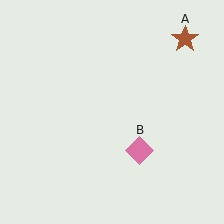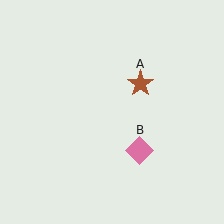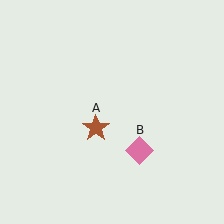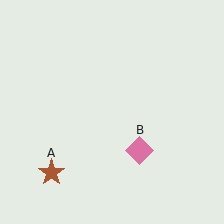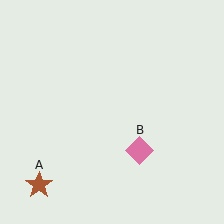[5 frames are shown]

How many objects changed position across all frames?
1 object changed position: brown star (object A).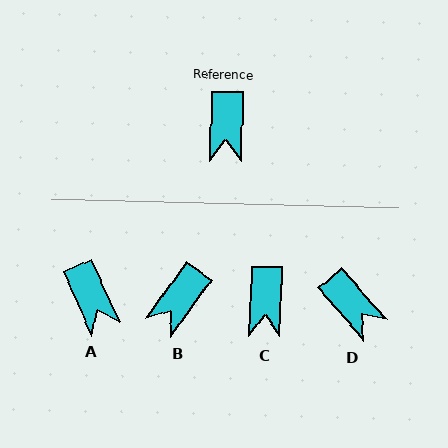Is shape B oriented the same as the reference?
No, it is off by about 34 degrees.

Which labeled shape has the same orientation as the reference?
C.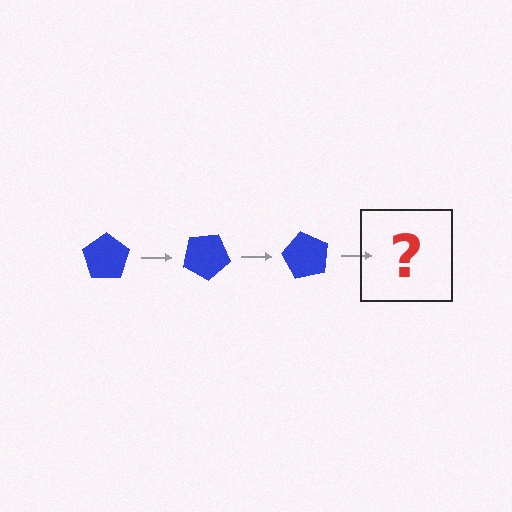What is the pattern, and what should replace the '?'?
The pattern is that the pentagon rotates 30 degrees each step. The '?' should be a blue pentagon rotated 90 degrees.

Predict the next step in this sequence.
The next step is a blue pentagon rotated 90 degrees.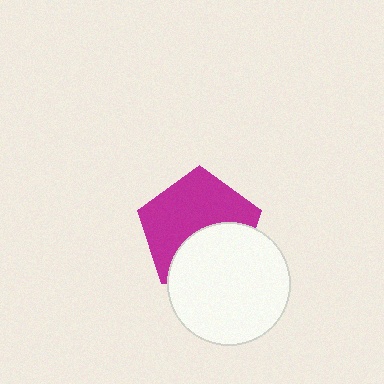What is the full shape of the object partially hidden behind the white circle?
The partially hidden object is a magenta pentagon.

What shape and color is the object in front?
The object in front is a white circle.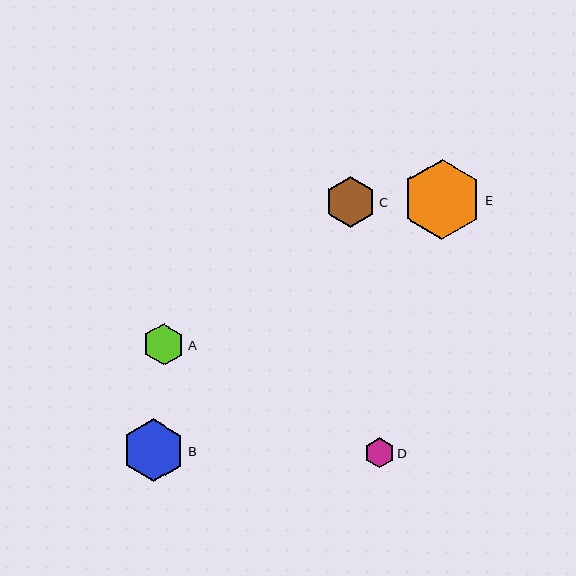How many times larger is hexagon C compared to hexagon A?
Hexagon C is approximately 1.2 times the size of hexagon A.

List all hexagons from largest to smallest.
From largest to smallest: E, B, C, A, D.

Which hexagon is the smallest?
Hexagon D is the smallest with a size of approximately 30 pixels.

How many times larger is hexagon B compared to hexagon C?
Hexagon B is approximately 1.2 times the size of hexagon C.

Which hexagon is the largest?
Hexagon E is the largest with a size of approximately 80 pixels.